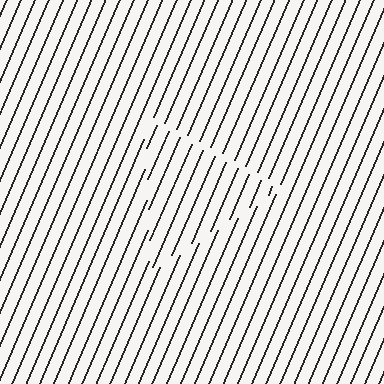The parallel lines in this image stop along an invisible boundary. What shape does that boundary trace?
An illusory triangle. The interior of the shape contains the same grating, shifted by half a period — the contour is defined by the phase discontinuity where line-ends from the inner and outer gratings abut.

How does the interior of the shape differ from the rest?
The interior of the shape contains the same grating, shifted by half a period — the contour is defined by the phase discontinuity where line-ends from the inner and outer gratings abut.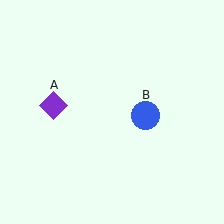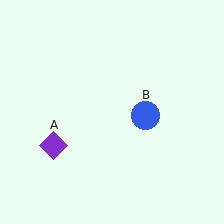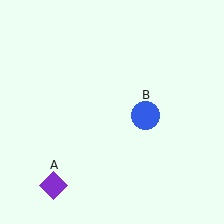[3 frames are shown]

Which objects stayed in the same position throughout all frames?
Blue circle (object B) remained stationary.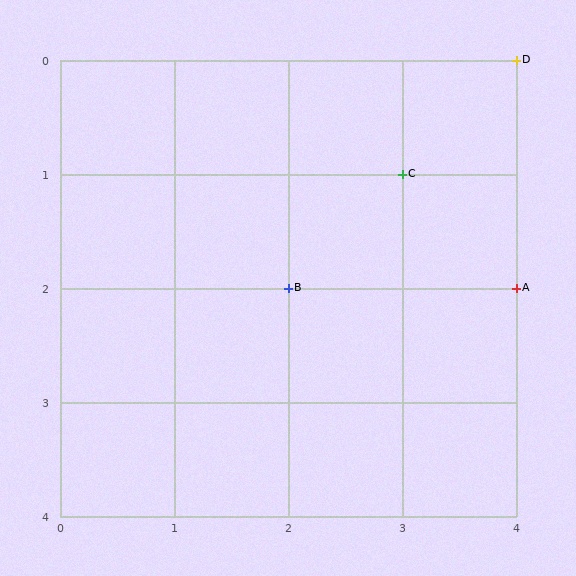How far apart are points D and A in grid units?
Points D and A are 2 rows apart.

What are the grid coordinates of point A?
Point A is at grid coordinates (4, 2).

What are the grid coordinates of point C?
Point C is at grid coordinates (3, 1).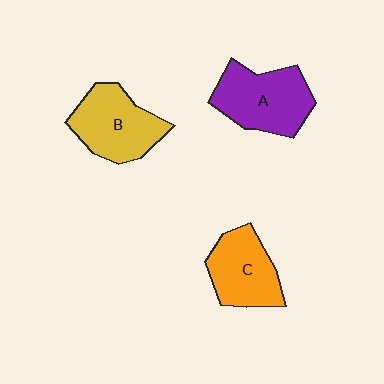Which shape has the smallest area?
Shape C (orange).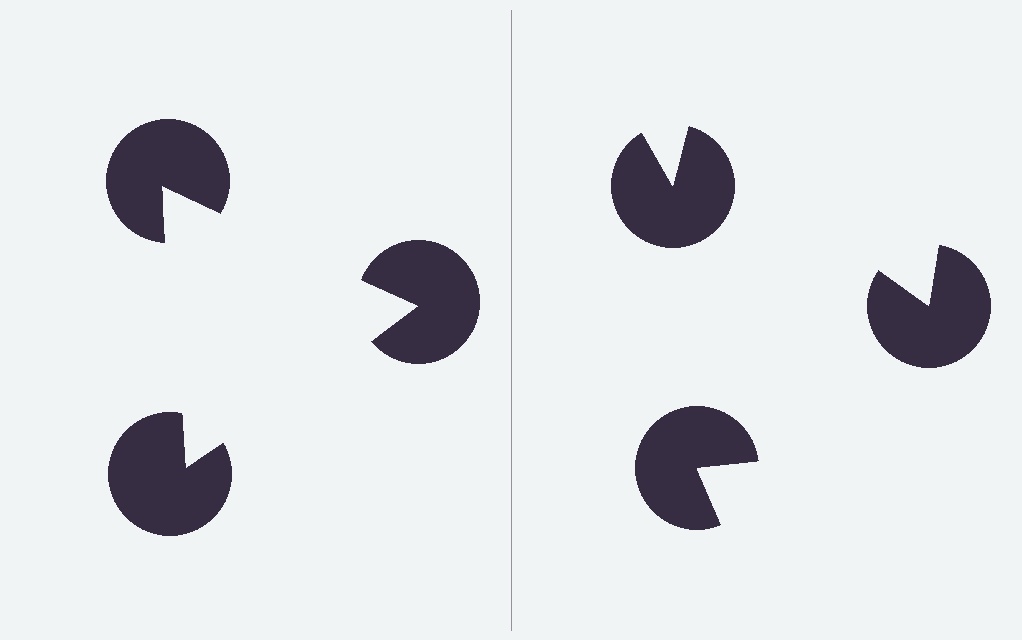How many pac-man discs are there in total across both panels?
6 — 3 on each side.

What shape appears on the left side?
An illusory triangle.